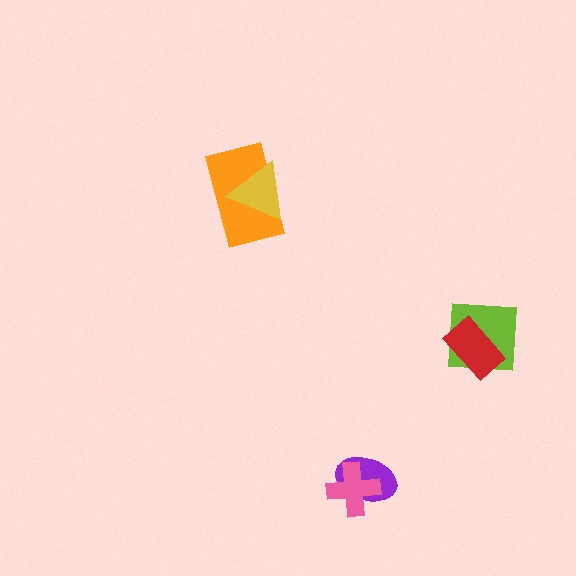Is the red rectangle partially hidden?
No, no other shape covers it.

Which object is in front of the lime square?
The red rectangle is in front of the lime square.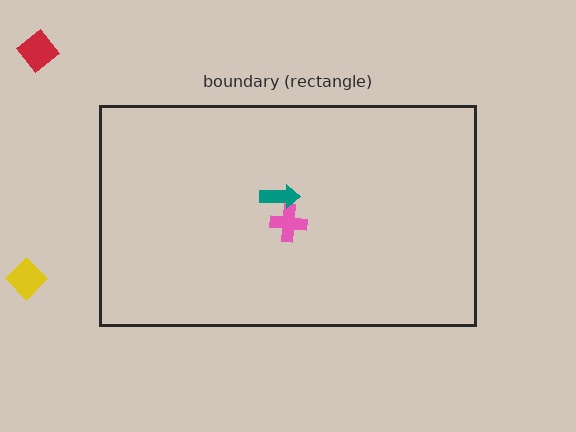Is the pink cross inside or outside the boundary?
Inside.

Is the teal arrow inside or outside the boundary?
Inside.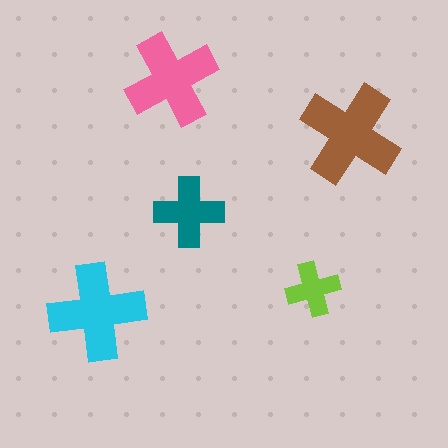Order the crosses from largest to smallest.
the brown one, the cyan one, the pink one, the teal one, the lime one.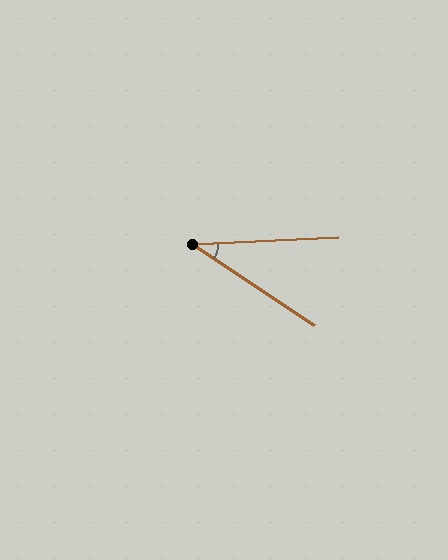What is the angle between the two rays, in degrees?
Approximately 36 degrees.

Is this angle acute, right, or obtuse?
It is acute.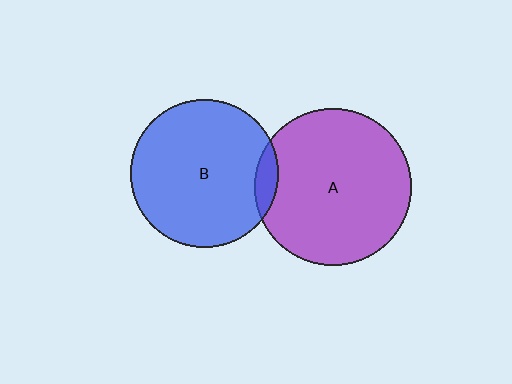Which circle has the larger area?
Circle A (purple).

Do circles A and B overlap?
Yes.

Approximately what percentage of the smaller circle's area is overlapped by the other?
Approximately 5%.